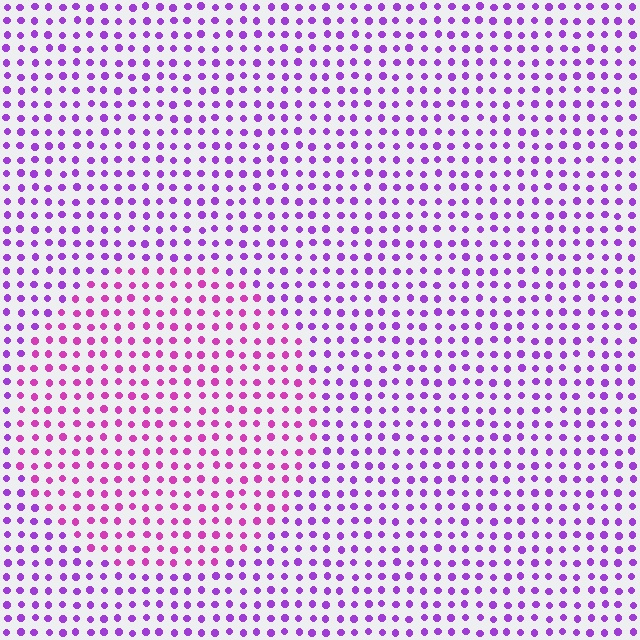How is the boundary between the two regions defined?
The boundary is defined purely by a slight shift in hue (about 32 degrees). Spacing, size, and orientation are identical on both sides.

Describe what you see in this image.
The image is filled with small purple elements in a uniform arrangement. A circle-shaped region is visible where the elements are tinted to a slightly different hue, forming a subtle color boundary.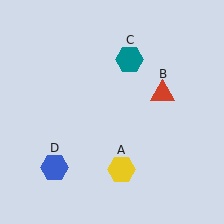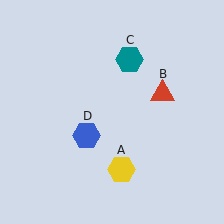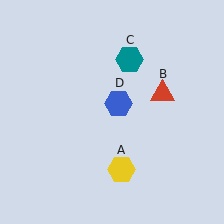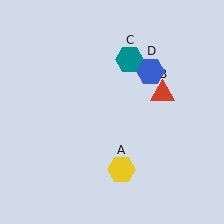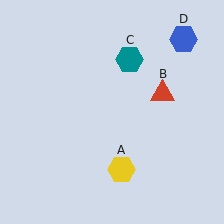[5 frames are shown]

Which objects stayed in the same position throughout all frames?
Yellow hexagon (object A) and red triangle (object B) and teal hexagon (object C) remained stationary.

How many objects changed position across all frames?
1 object changed position: blue hexagon (object D).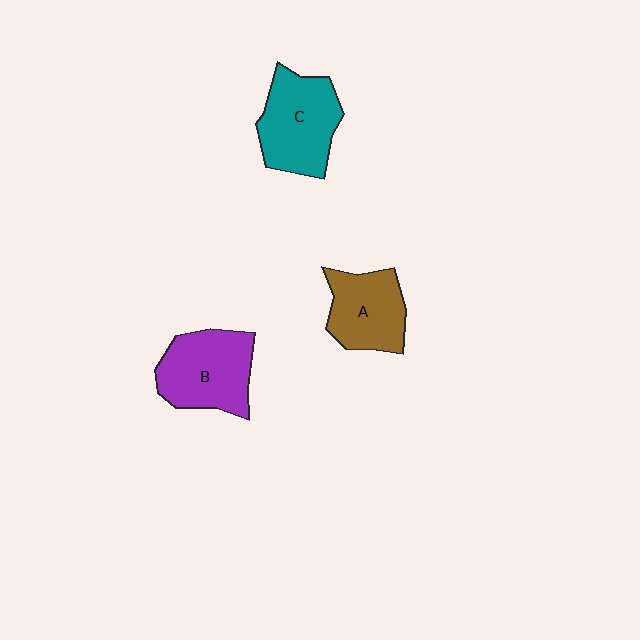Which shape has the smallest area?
Shape A (brown).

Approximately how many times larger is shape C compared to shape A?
Approximately 1.2 times.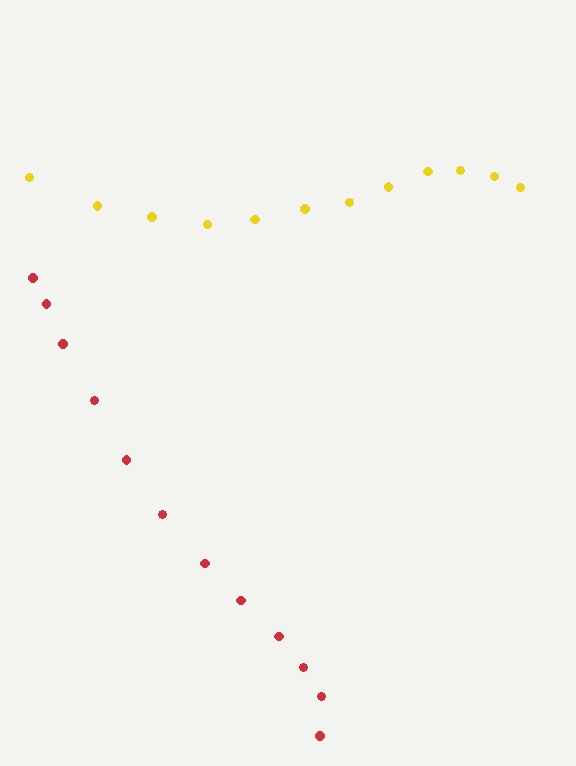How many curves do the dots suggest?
There are 2 distinct paths.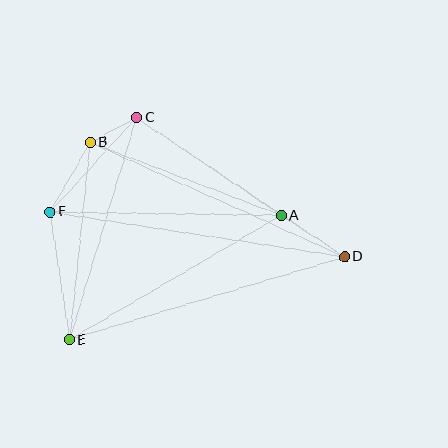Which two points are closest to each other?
Points B and C are closest to each other.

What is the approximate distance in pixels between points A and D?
The distance between A and D is approximately 76 pixels.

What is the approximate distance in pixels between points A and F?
The distance between A and F is approximately 231 pixels.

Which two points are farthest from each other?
Points D and F are farthest from each other.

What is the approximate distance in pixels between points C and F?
The distance between C and F is approximately 128 pixels.